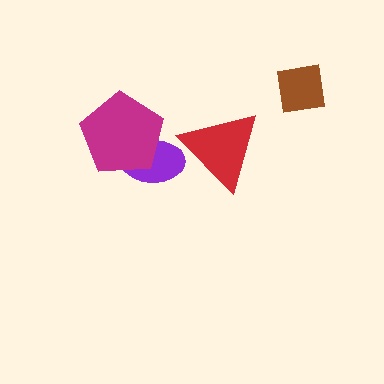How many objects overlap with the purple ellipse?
2 objects overlap with the purple ellipse.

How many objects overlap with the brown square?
0 objects overlap with the brown square.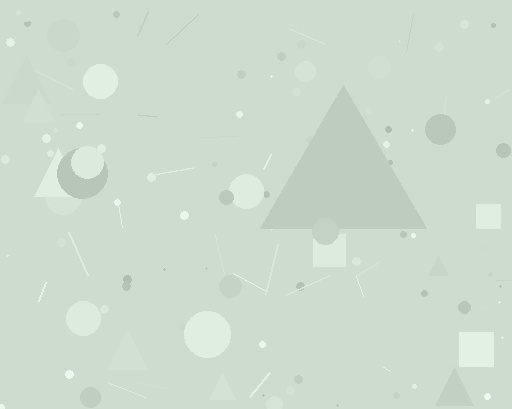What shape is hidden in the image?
A triangle is hidden in the image.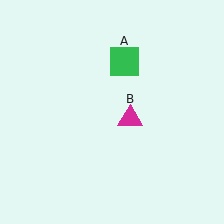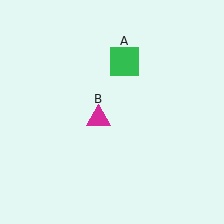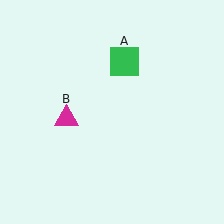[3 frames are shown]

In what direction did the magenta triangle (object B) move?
The magenta triangle (object B) moved left.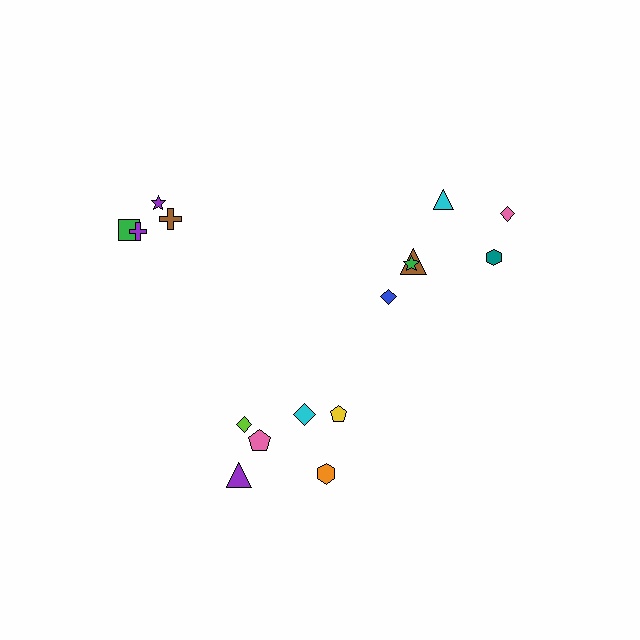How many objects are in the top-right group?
There are 6 objects.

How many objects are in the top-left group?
There are 4 objects.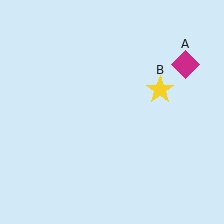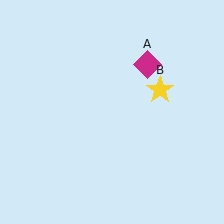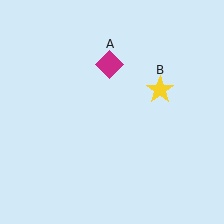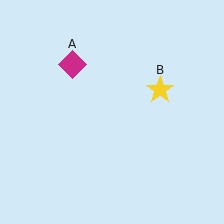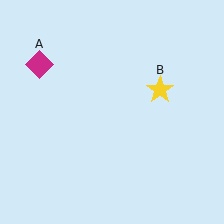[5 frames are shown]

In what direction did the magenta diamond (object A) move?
The magenta diamond (object A) moved left.